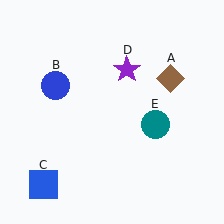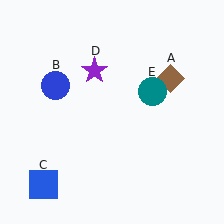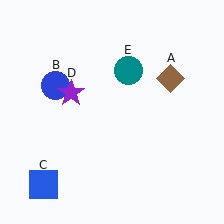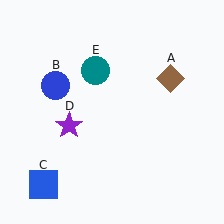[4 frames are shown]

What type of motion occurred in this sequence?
The purple star (object D), teal circle (object E) rotated counterclockwise around the center of the scene.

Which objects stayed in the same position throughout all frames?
Brown diamond (object A) and blue circle (object B) and blue square (object C) remained stationary.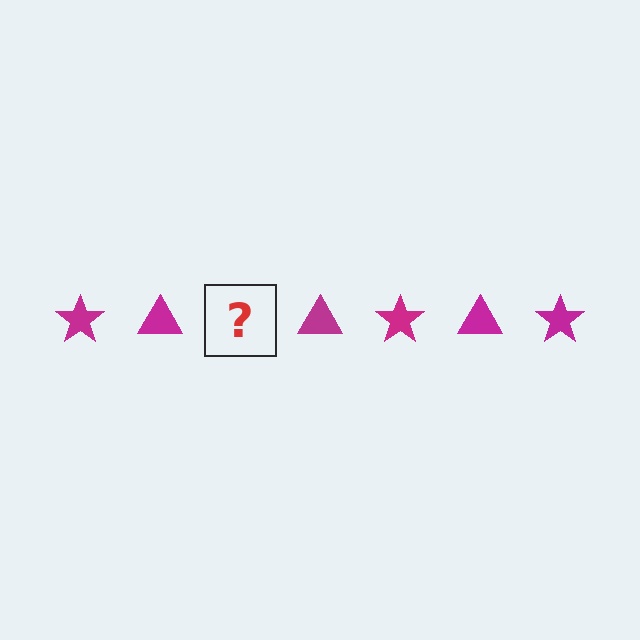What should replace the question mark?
The question mark should be replaced with a magenta star.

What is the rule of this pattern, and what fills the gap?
The rule is that the pattern cycles through star, triangle shapes in magenta. The gap should be filled with a magenta star.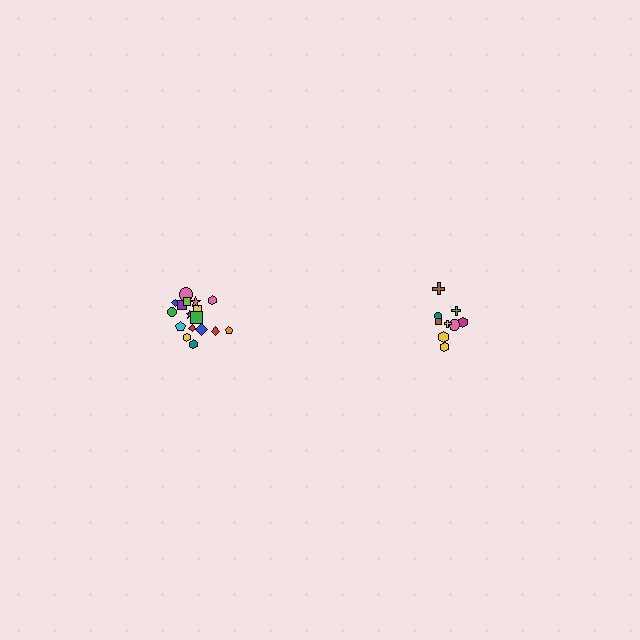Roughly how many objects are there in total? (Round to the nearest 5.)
Roughly 30 objects in total.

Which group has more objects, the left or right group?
The left group.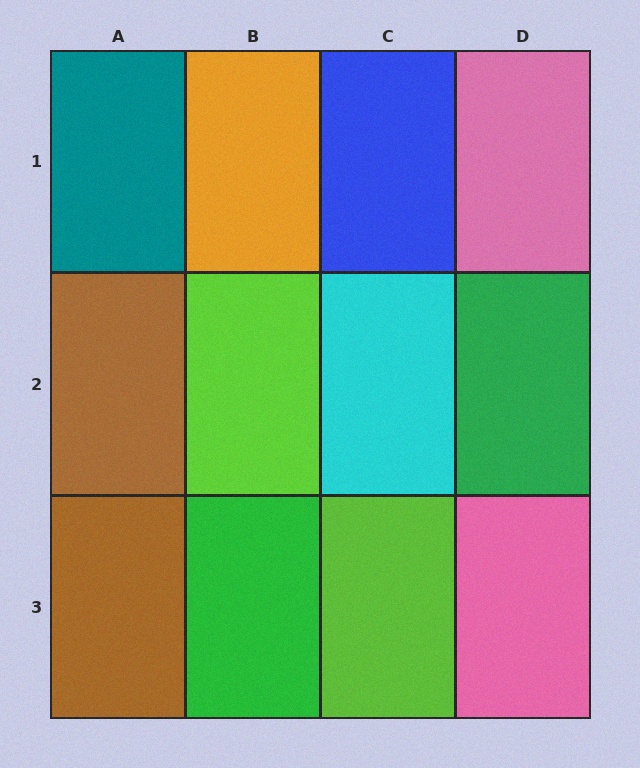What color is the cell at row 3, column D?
Pink.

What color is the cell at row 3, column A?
Brown.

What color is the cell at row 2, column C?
Cyan.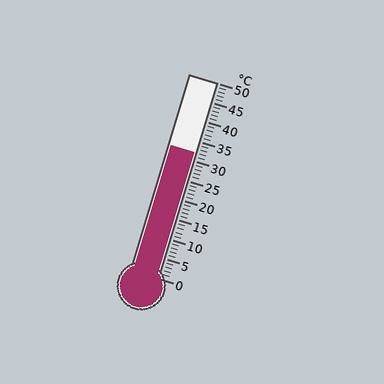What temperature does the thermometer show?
The thermometer shows approximately 32°C.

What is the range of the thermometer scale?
The thermometer scale ranges from 0°C to 50°C.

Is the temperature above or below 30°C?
The temperature is above 30°C.